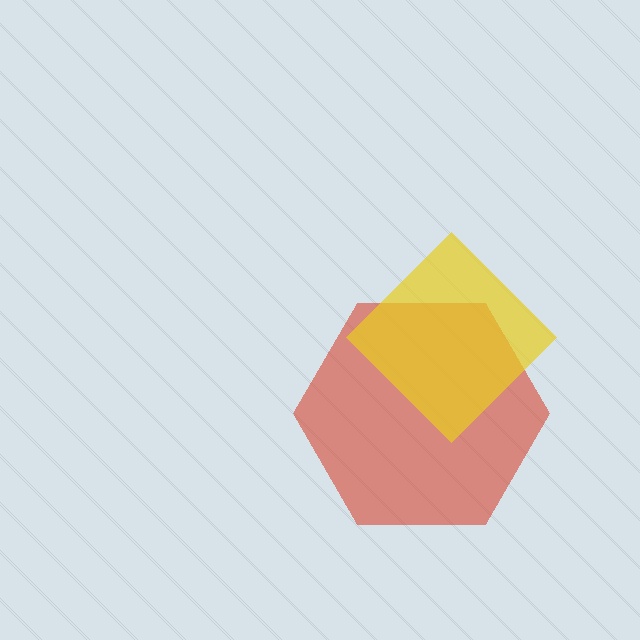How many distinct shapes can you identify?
There are 2 distinct shapes: a red hexagon, a yellow diamond.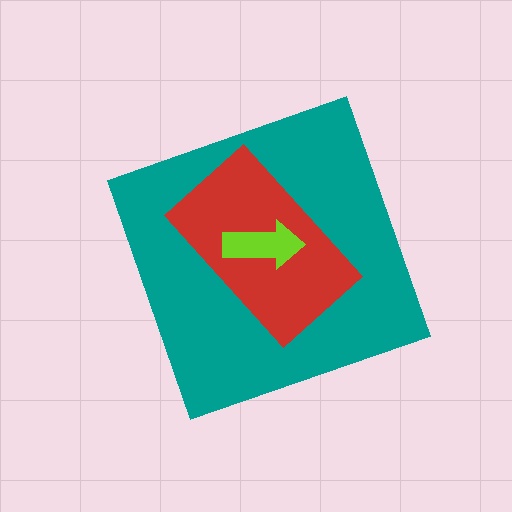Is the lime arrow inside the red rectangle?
Yes.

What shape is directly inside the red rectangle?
The lime arrow.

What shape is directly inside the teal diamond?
The red rectangle.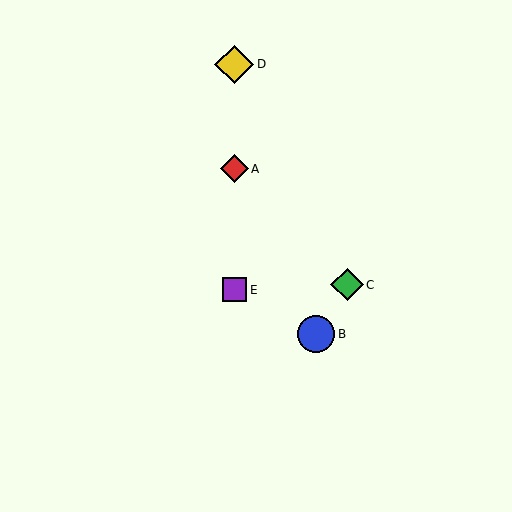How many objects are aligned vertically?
3 objects (A, D, E) are aligned vertically.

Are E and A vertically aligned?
Yes, both are at x≈234.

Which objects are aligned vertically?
Objects A, D, E are aligned vertically.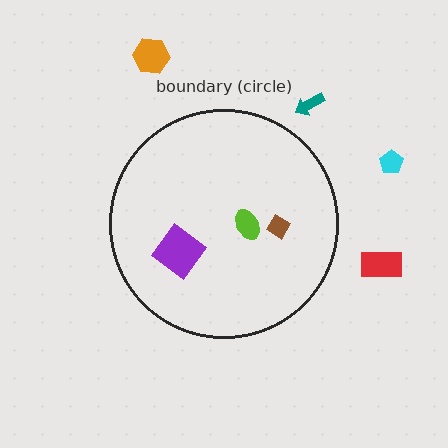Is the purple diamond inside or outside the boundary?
Inside.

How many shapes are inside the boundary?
3 inside, 4 outside.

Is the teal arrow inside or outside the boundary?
Outside.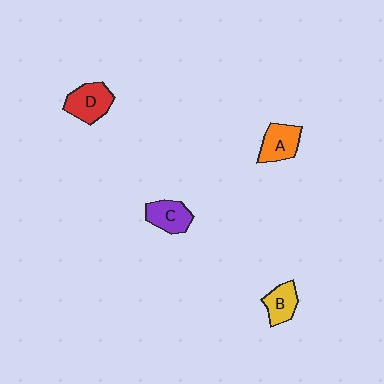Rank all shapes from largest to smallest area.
From largest to smallest: D (red), A (orange), C (purple), B (yellow).